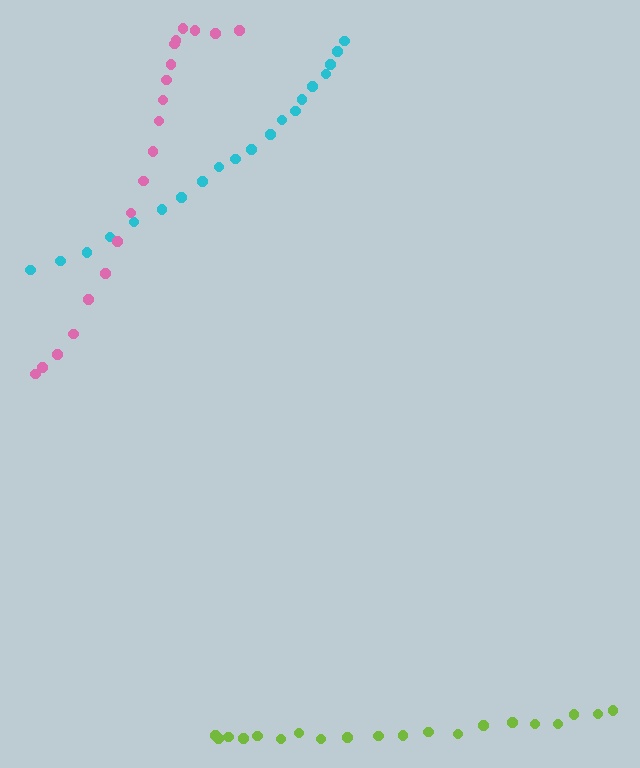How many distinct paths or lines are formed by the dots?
There are 3 distinct paths.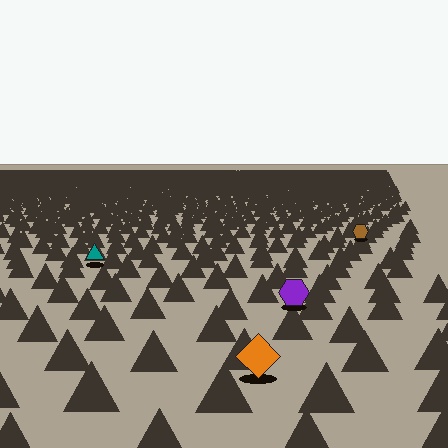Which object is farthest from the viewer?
The brown hexagon is farthest from the viewer. It appears smaller and the ground texture around it is denser.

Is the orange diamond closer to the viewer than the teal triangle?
Yes. The orange diamond is closer — you can tell from the texture gradient: the ground texture is coarser near it.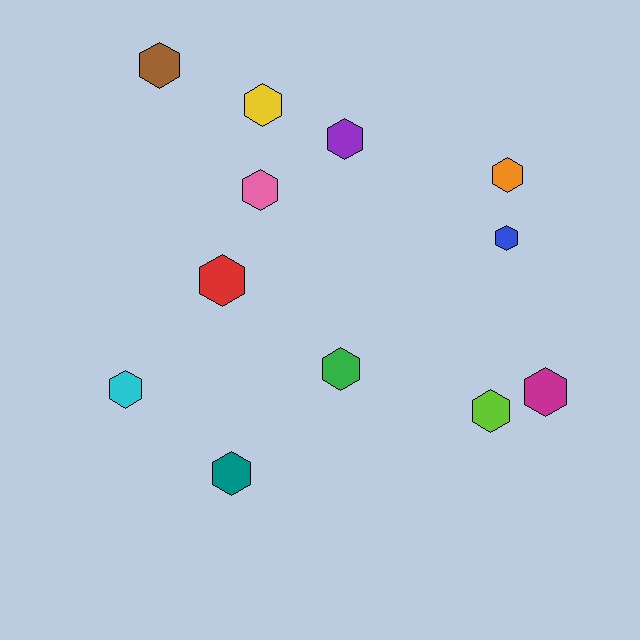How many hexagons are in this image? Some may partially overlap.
There are 12 hexagons.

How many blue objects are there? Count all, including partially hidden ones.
There is 1 blue object.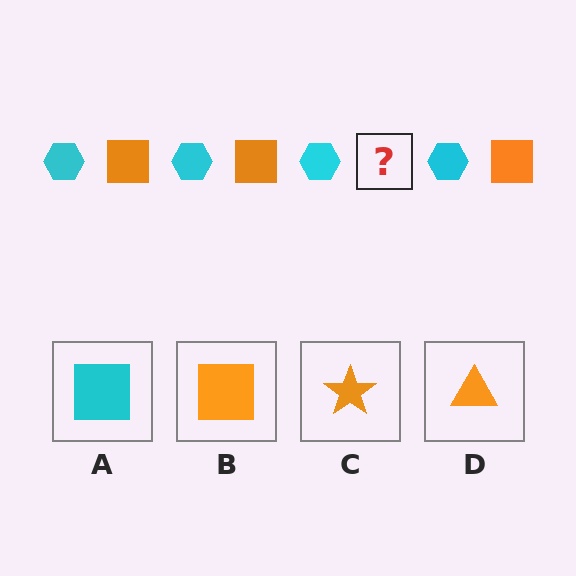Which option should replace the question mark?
Option B.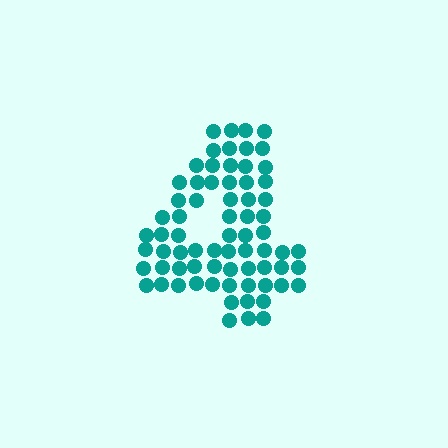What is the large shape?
The large shape is the digit 4.